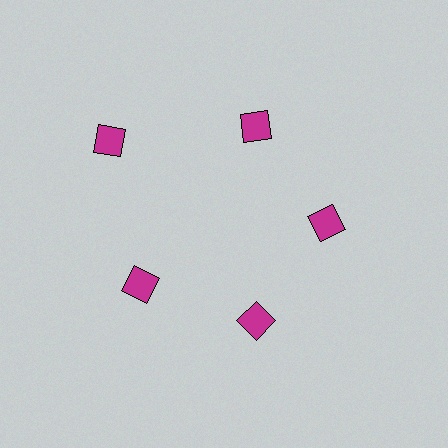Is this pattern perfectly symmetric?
No. The 5 magenta diamonds are arranged in a ring, but one element near the 10 o'clock position is pushed outward from the center, breaking the 5-fold rotational symmetry.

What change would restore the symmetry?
The symmetry would be restored by moving it inward, back onto the ring so that all 5 diamonds sit at equal angles and equal distance from the center.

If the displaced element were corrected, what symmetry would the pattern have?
It would have 5-fold rotational symmetry — the pattern would map onto itself every 72 degrees.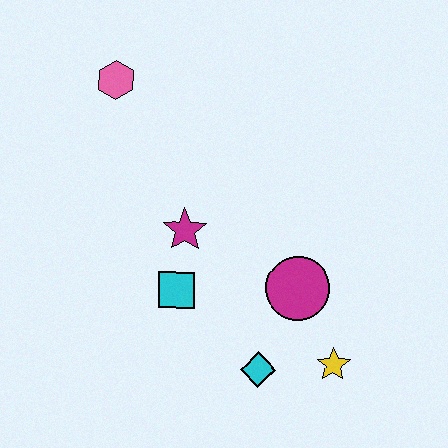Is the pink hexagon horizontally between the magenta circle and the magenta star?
No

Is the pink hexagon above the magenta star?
Yes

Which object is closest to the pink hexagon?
The magenta star is closest to the pink hexagon.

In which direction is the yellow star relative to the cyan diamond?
The yellow star is to the right of the cyan diamond.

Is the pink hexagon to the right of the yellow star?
No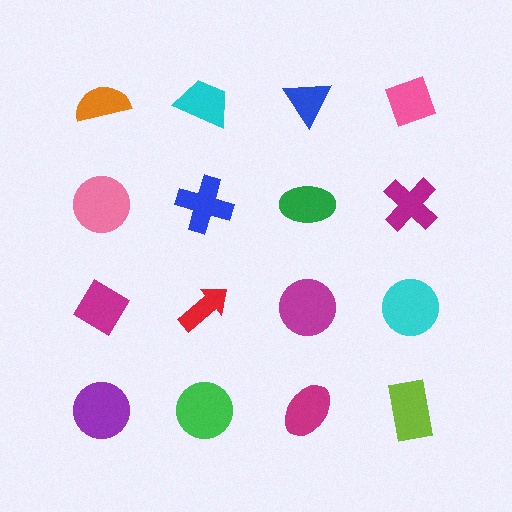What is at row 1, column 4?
A pink diamond.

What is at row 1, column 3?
A blue triangle.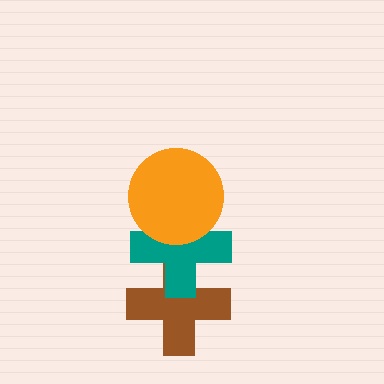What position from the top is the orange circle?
The orange circle is 1st from the top.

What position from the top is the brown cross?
The brown cross is 3rd from the top.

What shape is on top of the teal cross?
The orange circle is on top of the teal cross.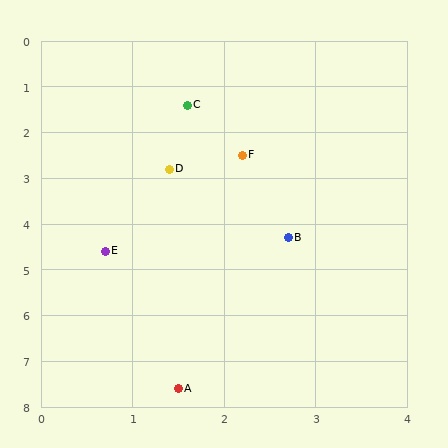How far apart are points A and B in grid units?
Points A and B are about 3.5 grid units apart.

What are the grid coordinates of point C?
Point C is at approximately (1.6, 1.4).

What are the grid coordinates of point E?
Point E is at approximately (0.7, 4.6).